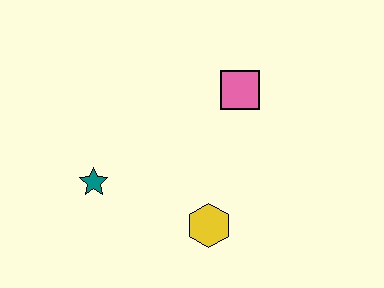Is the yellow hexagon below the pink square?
Yes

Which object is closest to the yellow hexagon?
The teal star is closest to the yellow hexagon.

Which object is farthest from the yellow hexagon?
The pink square is farthest from the yellow hexagon.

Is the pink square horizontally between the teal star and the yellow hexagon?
No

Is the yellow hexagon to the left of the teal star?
No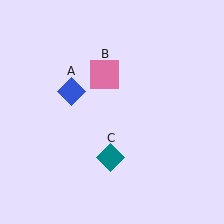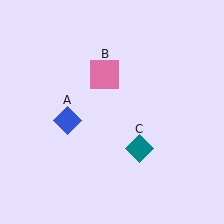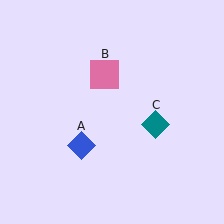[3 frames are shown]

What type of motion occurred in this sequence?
The blue diamond (object A), teal diamond (object C) rotated counterclockwise around the center of the scene.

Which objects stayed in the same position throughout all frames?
Pink square (object B) remained stationary.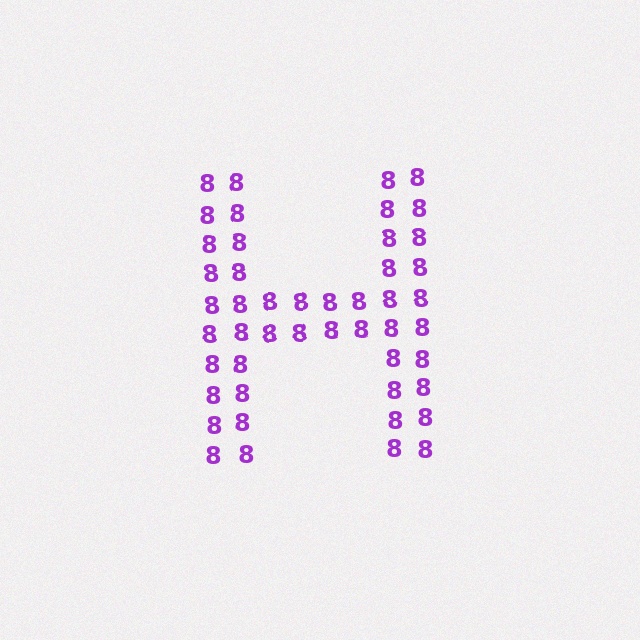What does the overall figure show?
The overall figure shows the letter H.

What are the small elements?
The small elements are digit 8's.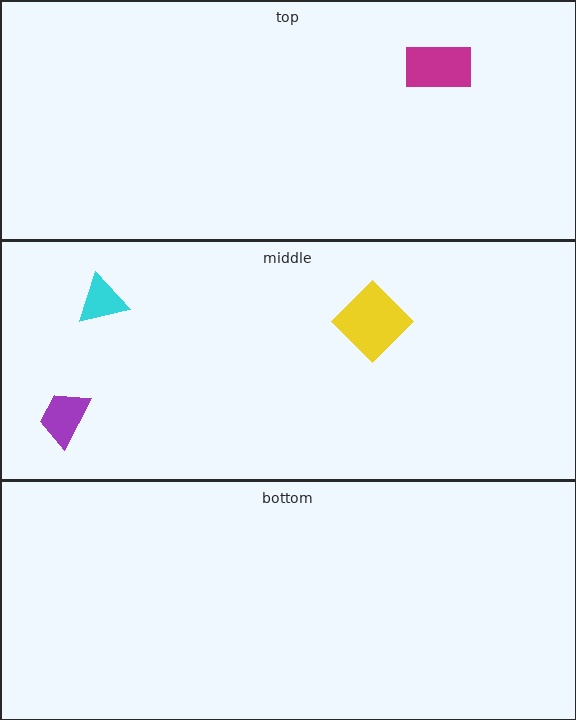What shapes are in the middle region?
The cyan triangle, the purple trapezoid, the yellow diamond.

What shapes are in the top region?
The magenta rectangle.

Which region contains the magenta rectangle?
The top region.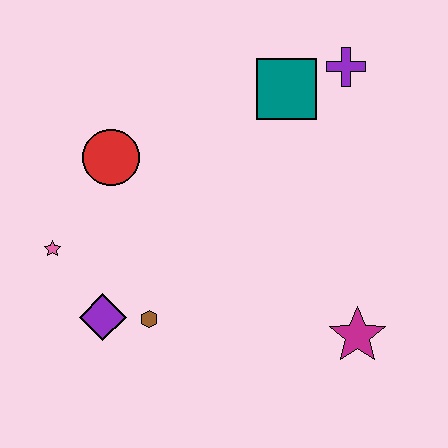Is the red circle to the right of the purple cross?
No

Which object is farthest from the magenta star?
The pink star is farthest from the magenta star.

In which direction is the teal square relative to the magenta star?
The teal square is above the magenta star.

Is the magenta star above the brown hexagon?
No